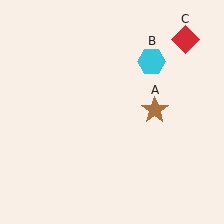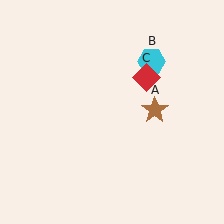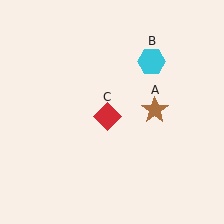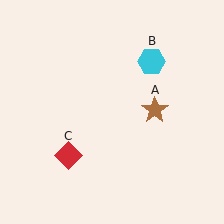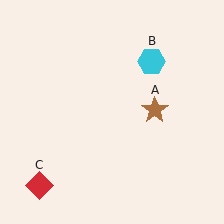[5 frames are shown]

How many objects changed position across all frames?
1 object changed position: red diamond (object C).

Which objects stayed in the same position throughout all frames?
Brown star (object A) and cyan hexagon (object B) remained stationary.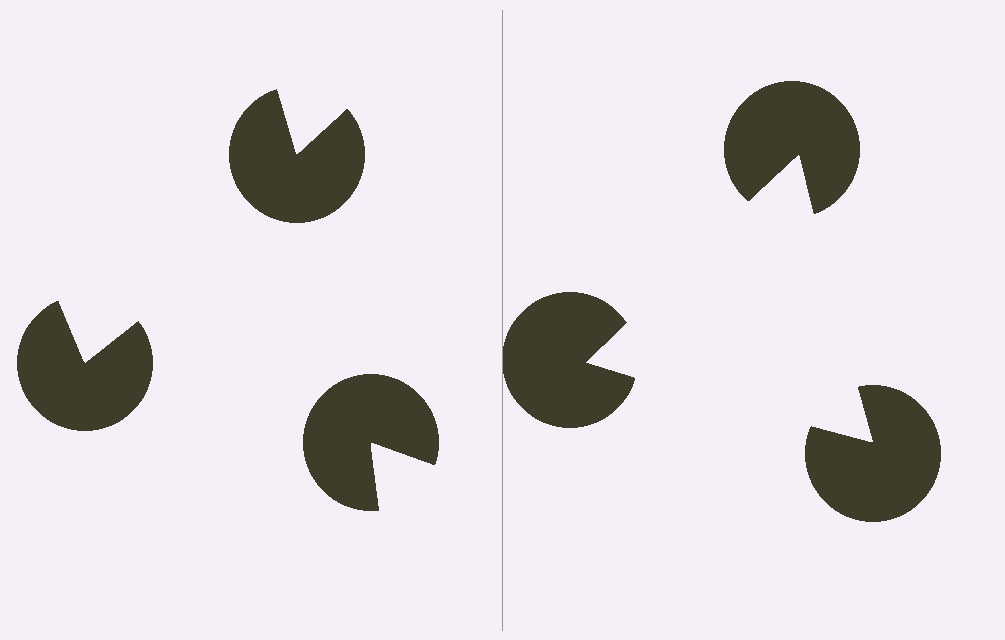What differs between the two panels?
The pac-man discs are positioned identically on both sides; only the wedge orientations differ. On the right they align to a triangle; on the left they are misaligned.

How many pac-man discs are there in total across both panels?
6 — 3 on each side.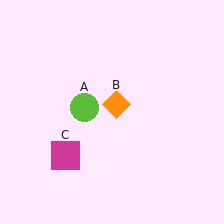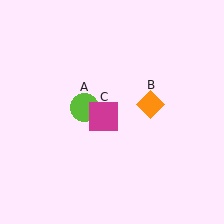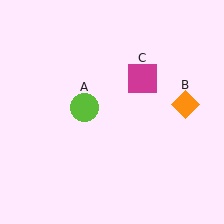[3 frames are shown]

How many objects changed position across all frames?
2 objects changed position: orange diamond (object B), magenta square (object C).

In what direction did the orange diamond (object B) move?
The orange diamond (object B) moved right.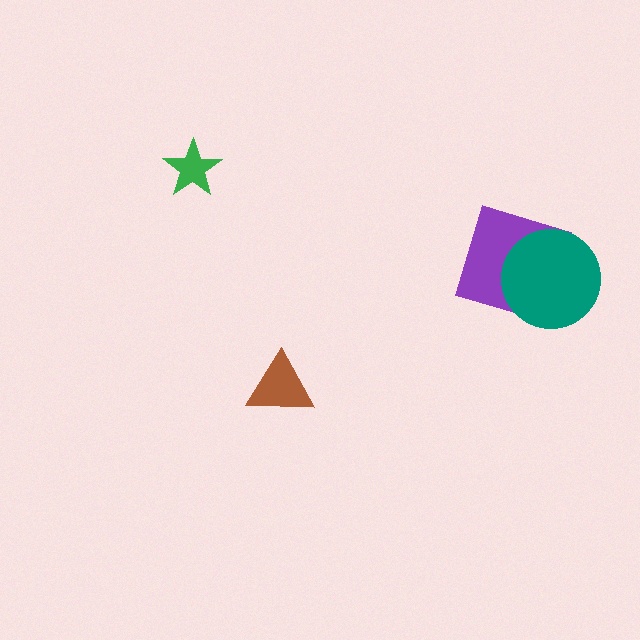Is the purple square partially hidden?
Yes, it is partially covered by another shape.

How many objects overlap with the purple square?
1 object overlaps with the purple square.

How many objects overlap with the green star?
0 objects overlap with the green star.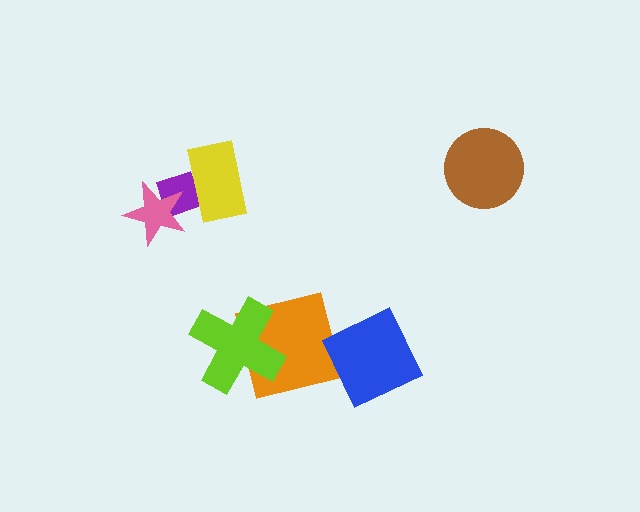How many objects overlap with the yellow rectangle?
1 object overlaps with the yellow rectangle.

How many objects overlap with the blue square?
0 objects overlap with the blue square.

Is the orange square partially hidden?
Yes, it is partially covered by another shape.